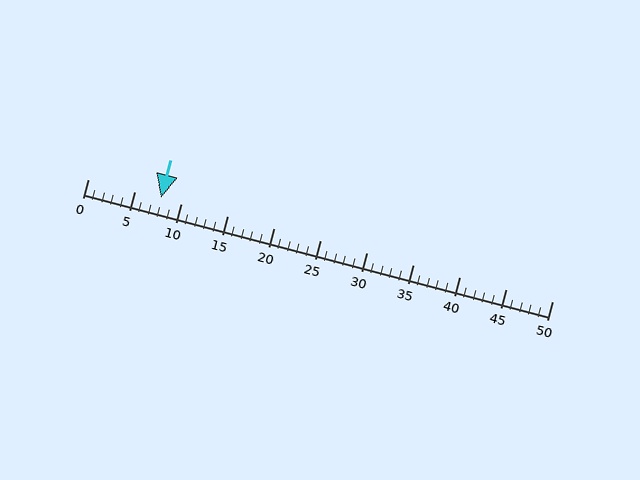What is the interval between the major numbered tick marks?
The major tick marks are spaced 5 units apart.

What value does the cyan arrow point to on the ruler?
The cyan arrow points to approximately 8.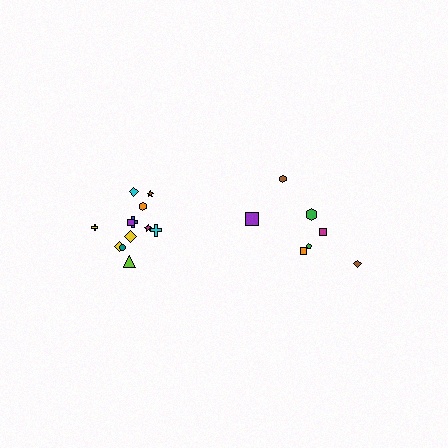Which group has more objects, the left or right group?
The left group.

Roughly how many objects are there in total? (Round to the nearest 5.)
Roughly 20 objects in total.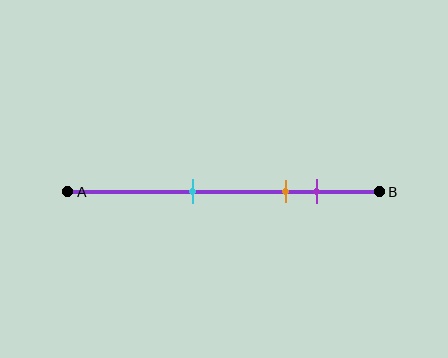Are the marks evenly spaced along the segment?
No, the marks are not evenly spaced.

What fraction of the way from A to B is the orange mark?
The orange mark is approximately 70% (0.7) of the way from A to B.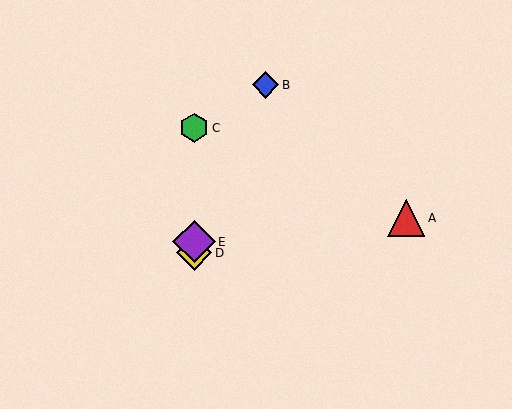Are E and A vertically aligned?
No, E is at x≈194 and A is at x≈406.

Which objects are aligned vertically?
Objects C, D, E are aligned vertically.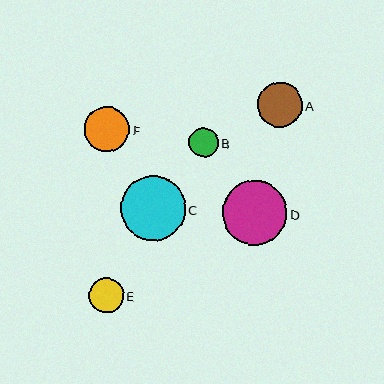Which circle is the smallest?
Circle B is the smallest with a size of approximately 29 pixels.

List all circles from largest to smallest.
From largest to smallest: D, C, F, A, E, B.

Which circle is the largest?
Circle D is the largest with a size of approximately 65 pixels.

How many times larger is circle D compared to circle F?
Circle D is approximately 1.4 times the size of circle F.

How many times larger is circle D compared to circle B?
Circle D is approximately 2.2 times the size of circle B.